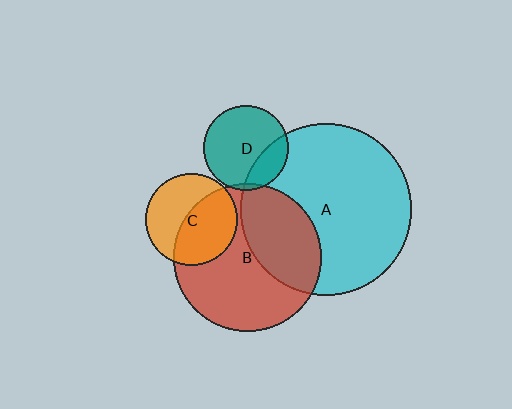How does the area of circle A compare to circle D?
Approximately 4.1 times.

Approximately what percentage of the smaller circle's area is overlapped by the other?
Approximately 25%.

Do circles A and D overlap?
Yes.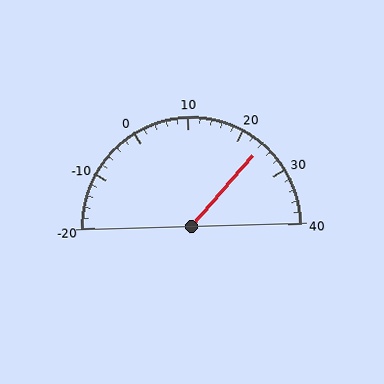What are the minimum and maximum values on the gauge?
The gauge ranges from -20 to 40.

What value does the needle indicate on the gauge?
The needle indicates approximately 24.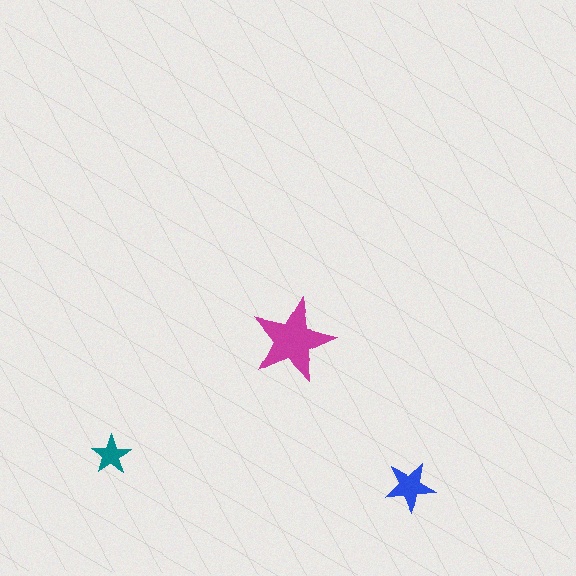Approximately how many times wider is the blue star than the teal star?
About 1.5 times wider.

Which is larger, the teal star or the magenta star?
The magenta one.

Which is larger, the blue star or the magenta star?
The magenta one.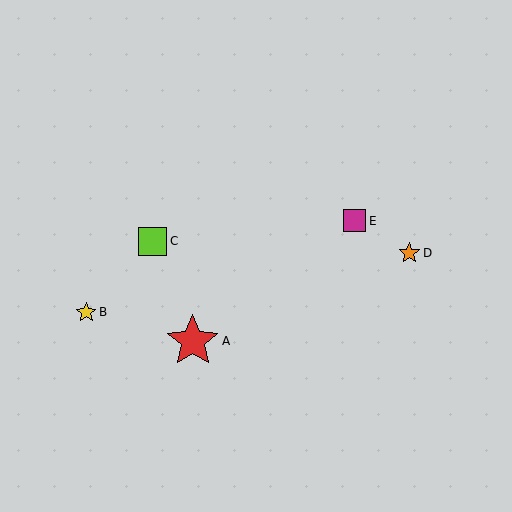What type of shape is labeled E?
Shape E is a magenta square.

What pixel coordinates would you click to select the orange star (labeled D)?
Click at (409, 253) to select the orange star D.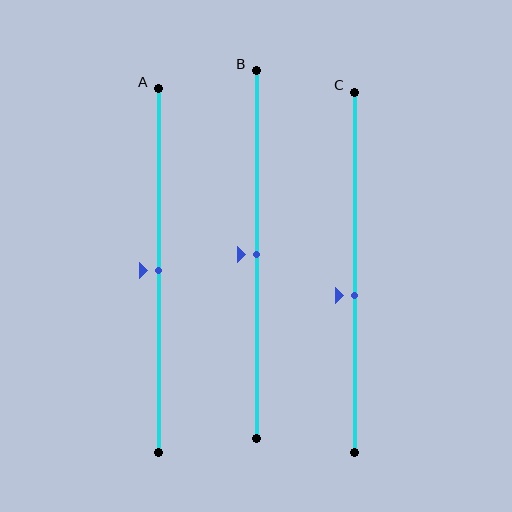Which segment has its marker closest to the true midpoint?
Segment A has its marker closest to the true midpoint.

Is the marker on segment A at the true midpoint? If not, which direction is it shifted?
Yes, the marker on segment A is at the true midpoint.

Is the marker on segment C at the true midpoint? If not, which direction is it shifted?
No, the marker on segment C is shifted downward by about 7% of the segment length.